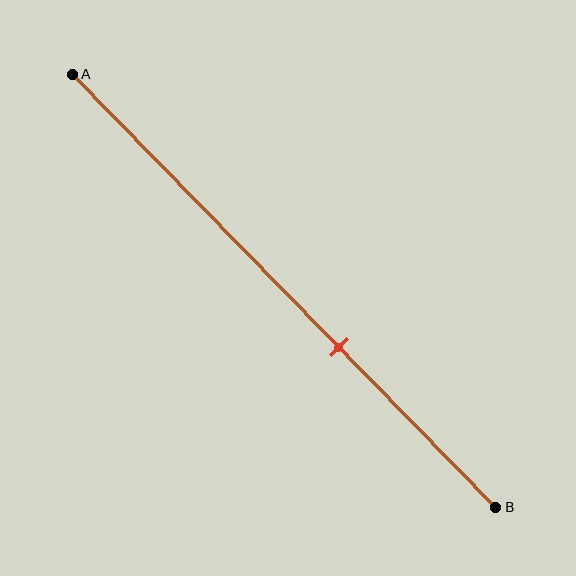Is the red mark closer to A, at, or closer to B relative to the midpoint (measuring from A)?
The red mark is closer to point B than the midpoint of segment AB.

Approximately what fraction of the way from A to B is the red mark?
The red mark is approximately 65% of the way from A to B.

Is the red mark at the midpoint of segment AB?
No, the mark is at about 65% from A, not at the 50% midpoint.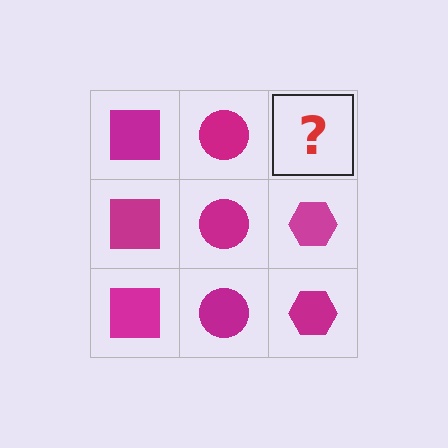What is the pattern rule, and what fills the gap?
The rule is that each column has a consistent shape. The gap should be filled with a magenta hexagon.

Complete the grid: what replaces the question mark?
The question mark should be replaced with a magenta hexagon.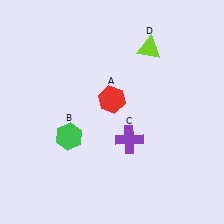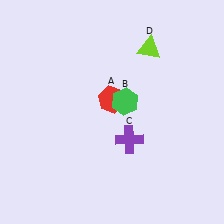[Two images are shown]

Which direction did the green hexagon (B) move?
The green hexagon (B) moved right.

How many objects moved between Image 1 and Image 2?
1 object moved between the two images.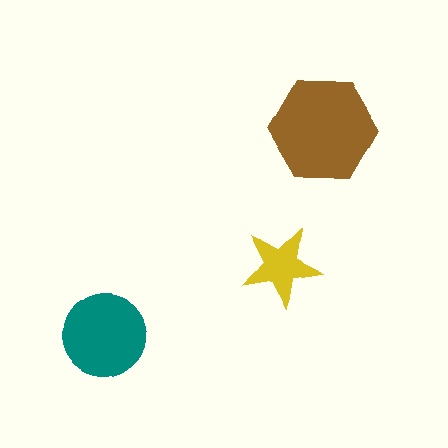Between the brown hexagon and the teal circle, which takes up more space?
The brown hexagon.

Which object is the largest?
The brown hexagon.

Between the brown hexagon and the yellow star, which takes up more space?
The brown hexagon.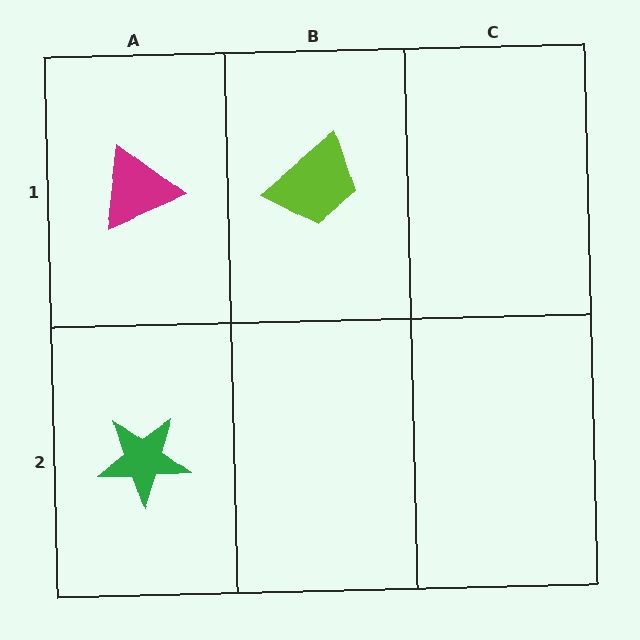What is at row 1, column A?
A magenta triangle.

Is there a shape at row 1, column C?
No, that cell is empty.